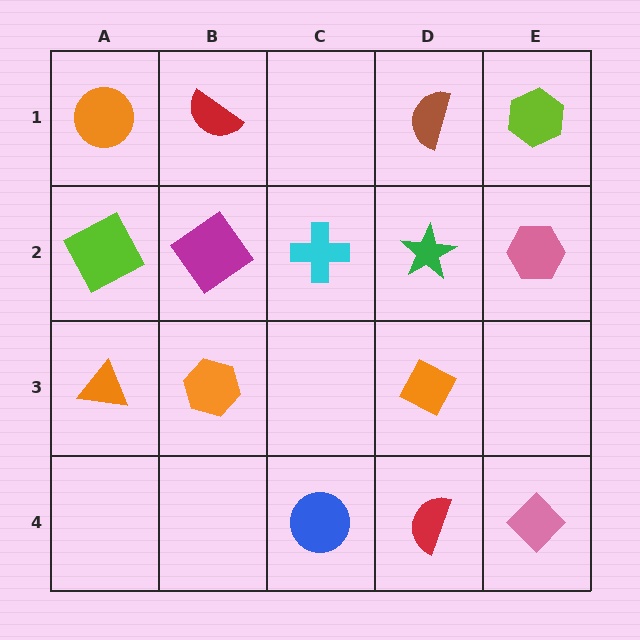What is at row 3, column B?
An orange hexagon.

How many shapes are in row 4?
3 shapes.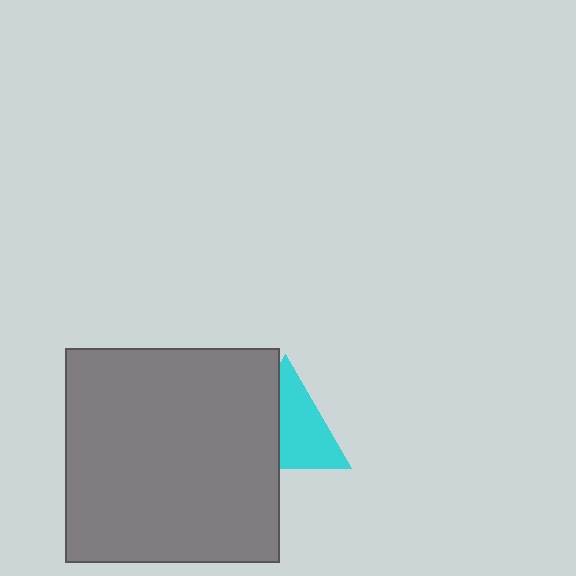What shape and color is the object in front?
The object in front is a gray square.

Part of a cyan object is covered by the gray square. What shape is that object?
It is a triangle.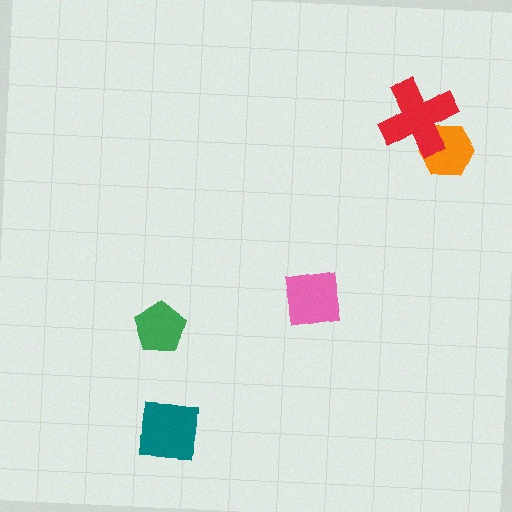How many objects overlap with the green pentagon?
0 objects overlap with the green pentagon.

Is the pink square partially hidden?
No, no other shape covers it.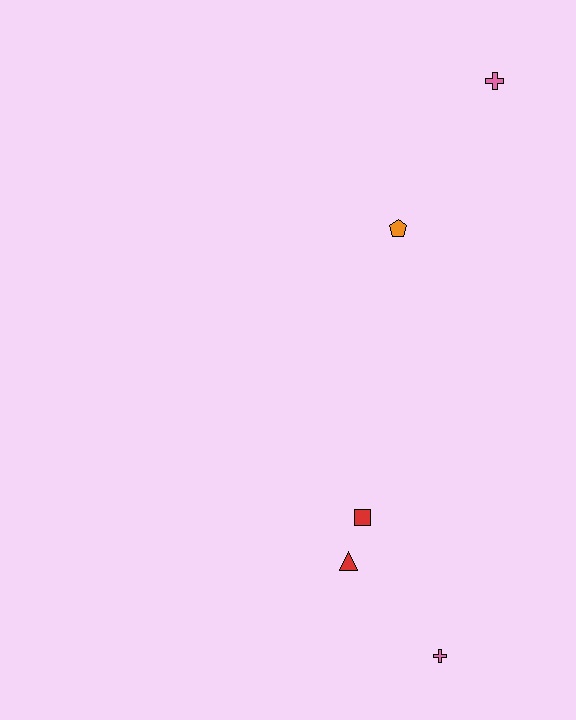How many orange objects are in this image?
There is 1 orange object.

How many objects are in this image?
There are 5 objects.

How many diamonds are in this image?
There are no diamonds.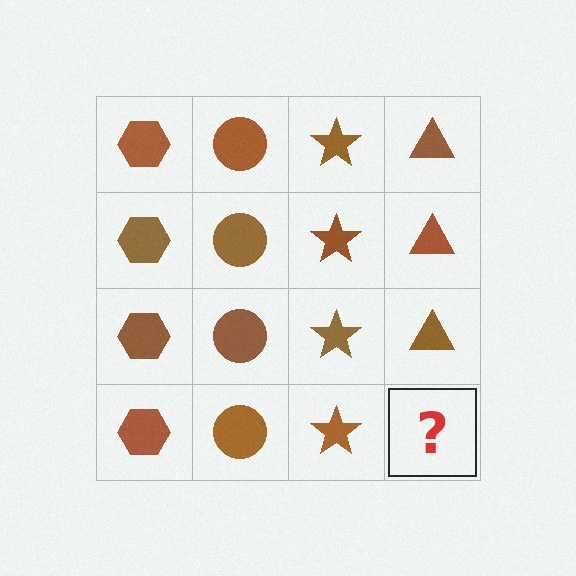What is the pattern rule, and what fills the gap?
The rule is that each column has a consistent shape. The gap should be filled with a brown triangle.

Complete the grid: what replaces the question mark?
The question mark should be replaced with a brown triangle.